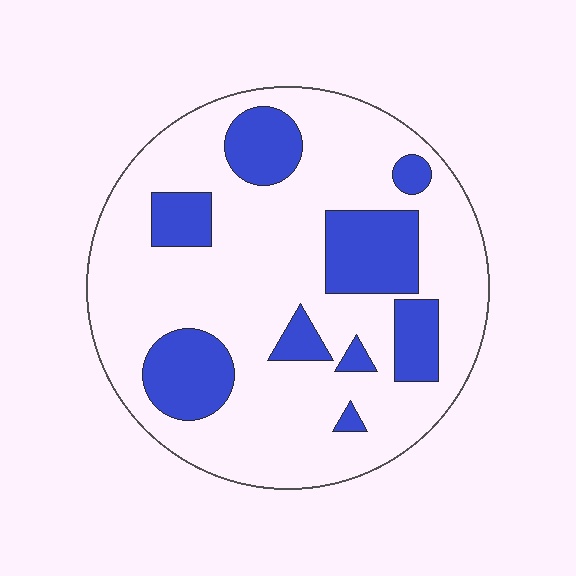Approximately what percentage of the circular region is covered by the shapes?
Approximately 25%.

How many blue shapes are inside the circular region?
9.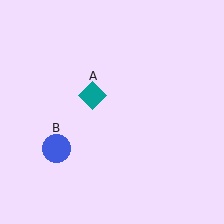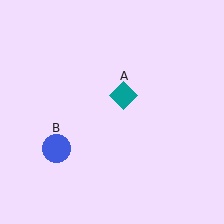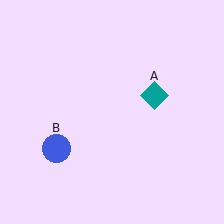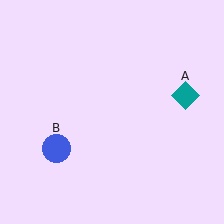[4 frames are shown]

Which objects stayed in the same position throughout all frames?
Blue circle (object B) remained stationary.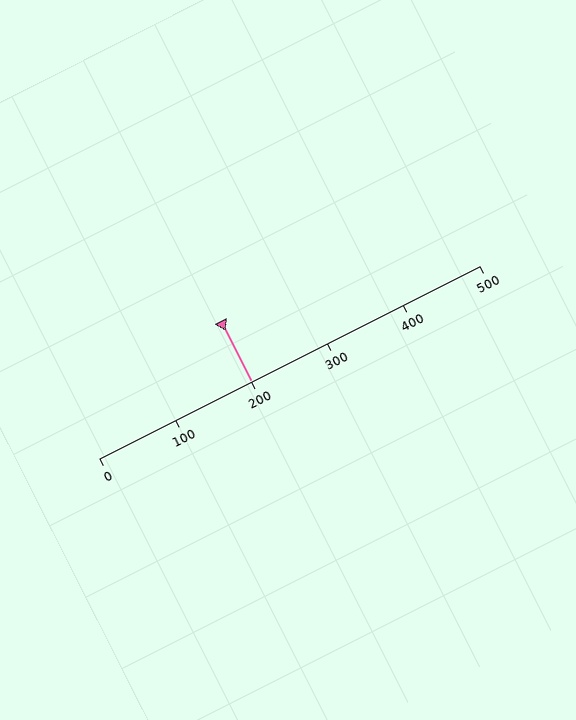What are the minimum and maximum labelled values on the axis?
The axis runs from 0 to 500.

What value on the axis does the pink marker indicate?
The marker indicates approximately 200.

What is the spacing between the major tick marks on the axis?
The major ticks are spaced 100 apart.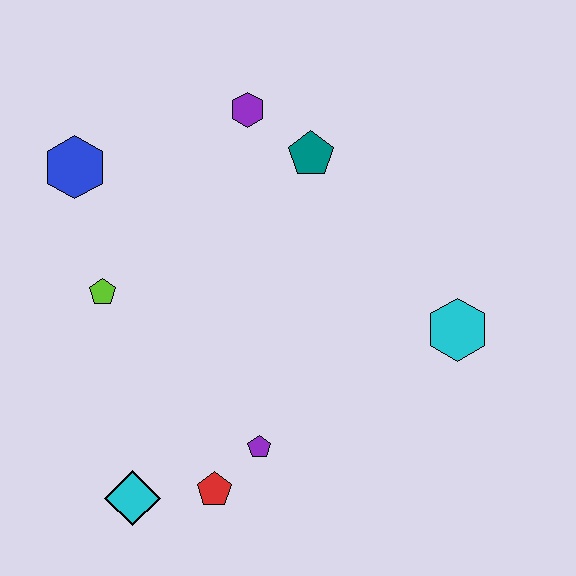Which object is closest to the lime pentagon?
The blue hexagon is closest to the lime pentagon.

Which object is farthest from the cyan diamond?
The purple hexagon is farthest from the cyan diamond.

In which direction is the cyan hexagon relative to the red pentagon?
The cyan hexagon is to the right of the red pentagon.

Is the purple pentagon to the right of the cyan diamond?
Yes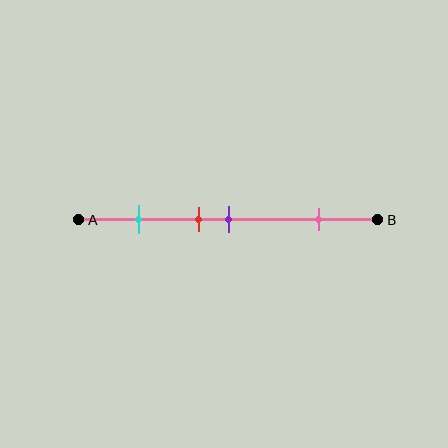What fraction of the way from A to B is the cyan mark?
The cyan mark is approximately 20% (0.2) of the way from A to B.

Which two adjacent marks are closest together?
The red and purple marks are the closest adjacent pair.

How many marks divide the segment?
There are 4 marks dividing the segment.